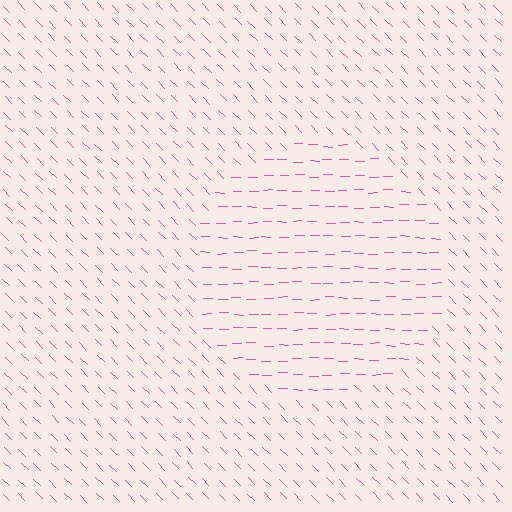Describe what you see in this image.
The image is filled with small pink line segments. A circle region in the image has lines oriented differently from the surrounding lines, creating a visible texture boundary.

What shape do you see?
I see a circle.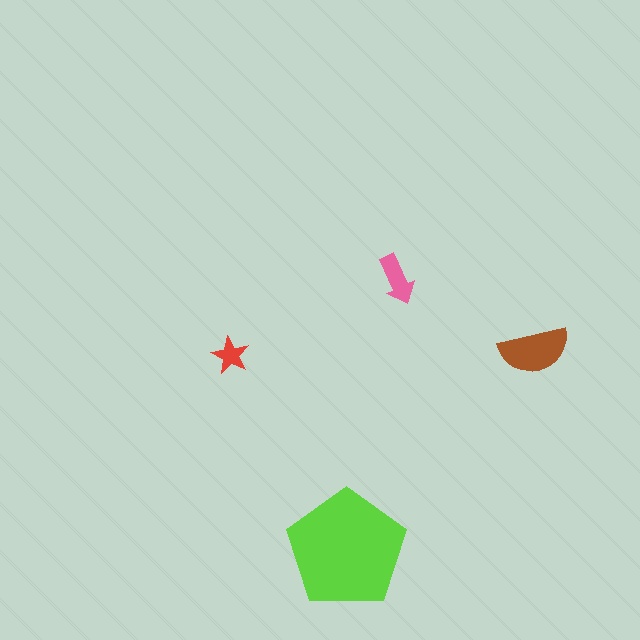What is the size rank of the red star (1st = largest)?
4th.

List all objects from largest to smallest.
The lime pentagon, the brown semicircle, the pink arrow, the red star.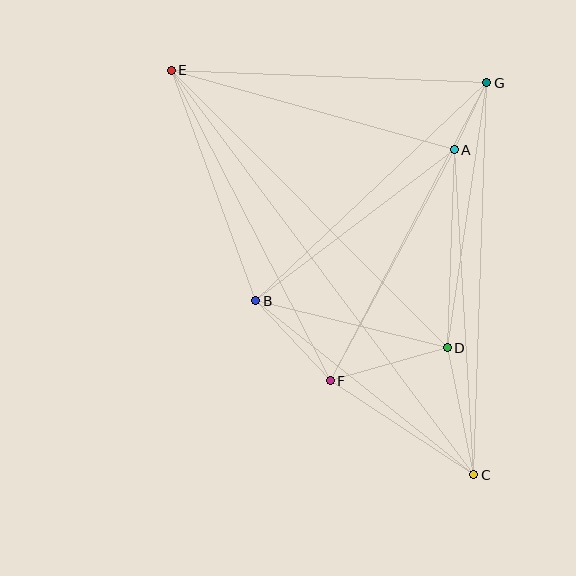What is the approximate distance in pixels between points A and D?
The distance between A and D is approximately 198 pixels.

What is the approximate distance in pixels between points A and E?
The distance between A and E is approximately 294 pixels.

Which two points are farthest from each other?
Points C and E are farthest from each other.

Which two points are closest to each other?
Points A and G are closest to each other.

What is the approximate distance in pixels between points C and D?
The distance between C and D is approximately 130 pixels.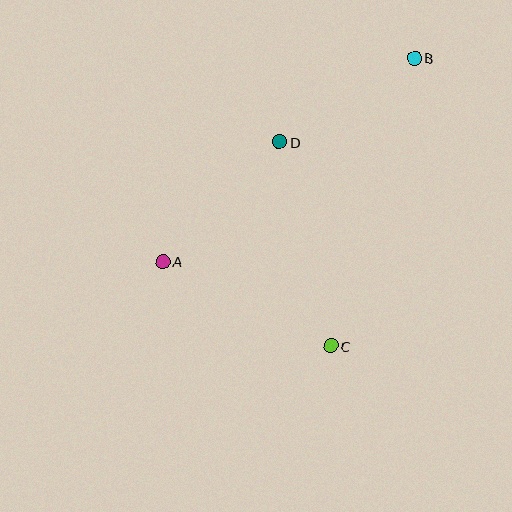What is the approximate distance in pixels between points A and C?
The distance between A and C is approximately 188 pixels.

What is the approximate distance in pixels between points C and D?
The distance between C and D is approximately 210 pixels.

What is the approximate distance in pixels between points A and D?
The distance between A and D is approximately 167 pixels.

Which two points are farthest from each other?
Points A and B are farthest from each other.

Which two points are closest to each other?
Points B and D are closest to each other.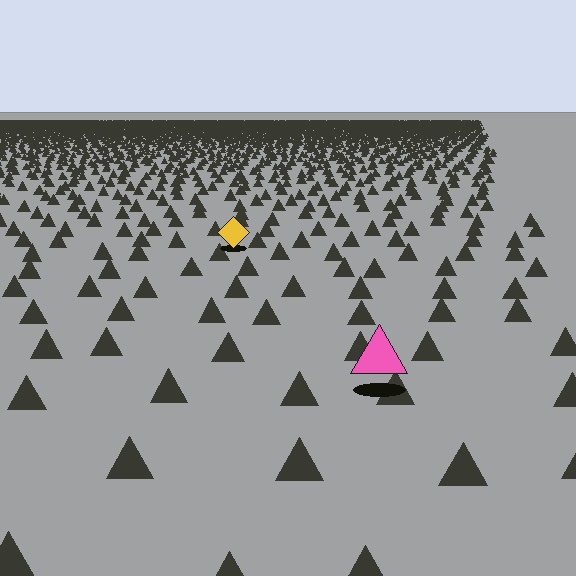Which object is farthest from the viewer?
The yellow diamond is farthest from the viewer. It appears smaller and the ground texture around it is denser.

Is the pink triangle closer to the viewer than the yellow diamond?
Yes. The pink triangle is closer — you can tell from the texture gradient: the ground texture is coarser near it.